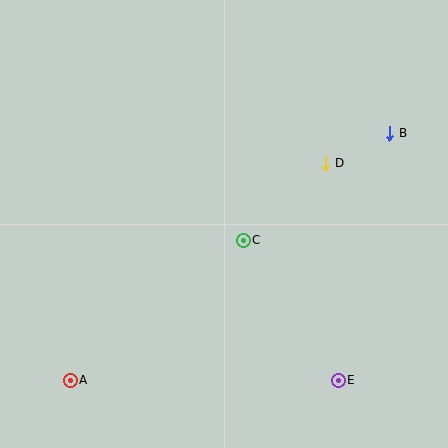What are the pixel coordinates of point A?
Point A is at (70, 380).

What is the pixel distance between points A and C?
The distance between A and C is 222 pixels.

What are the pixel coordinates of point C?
Point C is at (243, 240).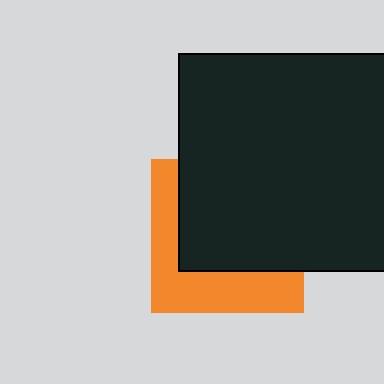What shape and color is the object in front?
The object in front is a black square.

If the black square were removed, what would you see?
You would see the complete orange square.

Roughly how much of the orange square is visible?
A small part of it is visible (roughly 40%).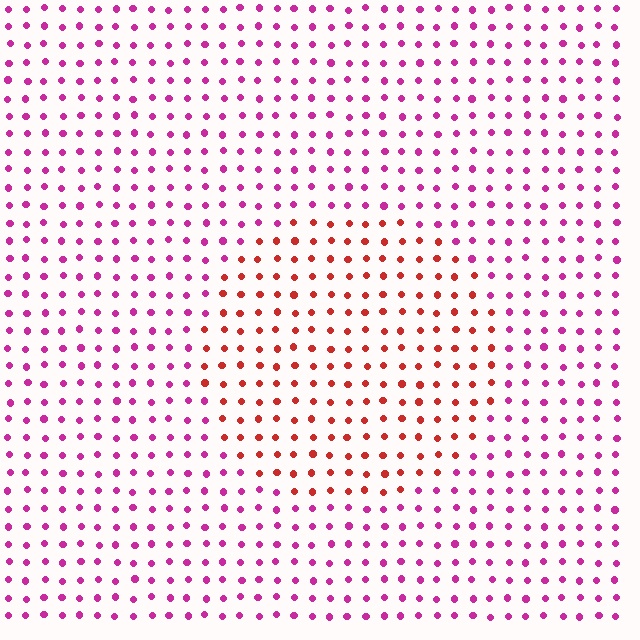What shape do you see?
I see a circle.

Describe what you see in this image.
The image is filled with small magenta elements in a uniform arrangement. A circle-shaped region is visible where the elements are tinted to a slightly different hue, forming a subtle color boundary.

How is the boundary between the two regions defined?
The boundary is defined purely by a slight shift in hue (about 46 degrees). Spacing, size, and orientation are identical on both sides.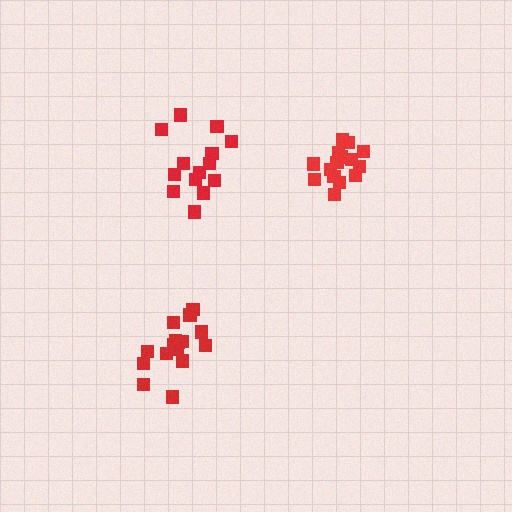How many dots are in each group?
Group 1: 16 dots, Group 2: 15 dots, Group 3: 14 dots (45 total).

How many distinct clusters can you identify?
There are 3 distinct clusters.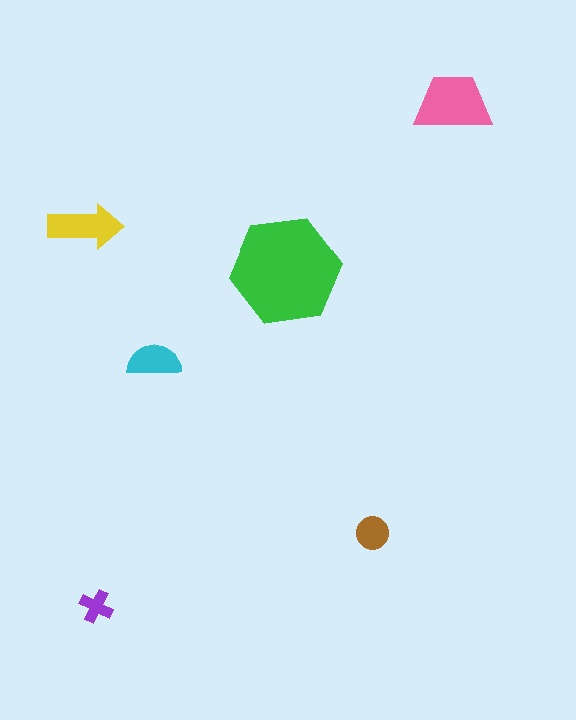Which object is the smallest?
The purple cross.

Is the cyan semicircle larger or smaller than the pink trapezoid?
Smaller.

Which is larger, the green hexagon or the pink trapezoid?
The green hexagon.